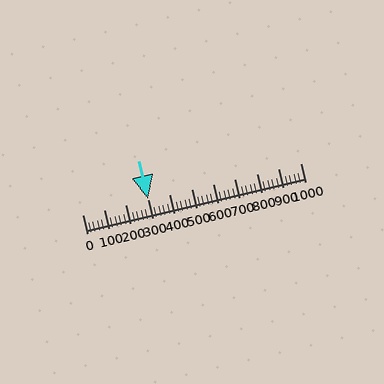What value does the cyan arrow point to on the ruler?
The cyan arrow points to approximately 302.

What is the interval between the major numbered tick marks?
The major tick marks are spaced 100 units apart.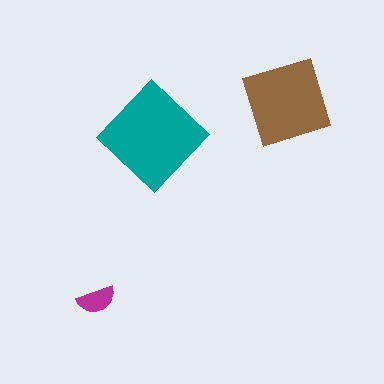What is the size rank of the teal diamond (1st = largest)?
1st.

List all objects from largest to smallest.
The teal diamond, the brown square, the magenta semicircle.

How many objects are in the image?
There are 3 objects in the image.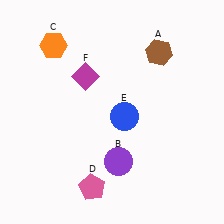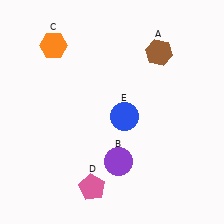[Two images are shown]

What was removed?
The magenta diamond (F) was removed in Image 2.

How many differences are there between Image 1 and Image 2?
There is 1 difference between the two images.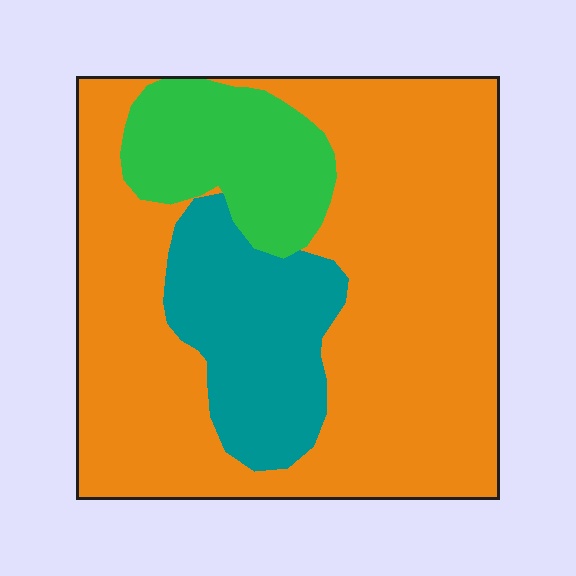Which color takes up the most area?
Orange, at roughly 70%.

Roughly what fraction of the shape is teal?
Teal takes up less than a quarter of the shape.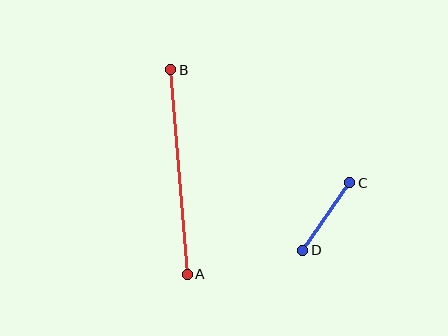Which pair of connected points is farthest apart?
Points A and B are farthest apart.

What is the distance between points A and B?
The distance is approximately 205 pixels.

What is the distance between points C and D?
The distance is approximately 82 pixels.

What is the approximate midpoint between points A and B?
The midpoint is at approximately (179, 172) pixels.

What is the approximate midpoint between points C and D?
The midpoint is at approximately (326, 216) pixels.